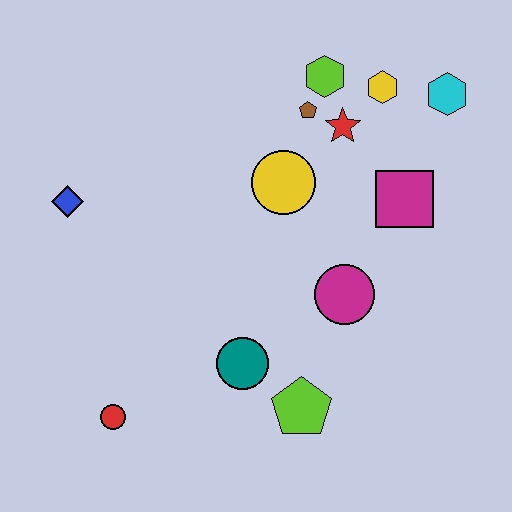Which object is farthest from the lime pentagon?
The cyan hexagon is farthest from the lime pentagon.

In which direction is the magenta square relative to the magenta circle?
The magenta square is above the magenta circle.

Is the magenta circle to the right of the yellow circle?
Yes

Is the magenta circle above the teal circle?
Yes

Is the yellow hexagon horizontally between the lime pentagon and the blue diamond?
No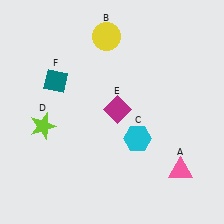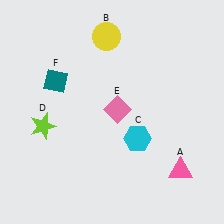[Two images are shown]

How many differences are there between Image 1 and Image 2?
There is 1 difference between the two images.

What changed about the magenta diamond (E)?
In Image 1, E is magenta. In Image 2, it changed to pink.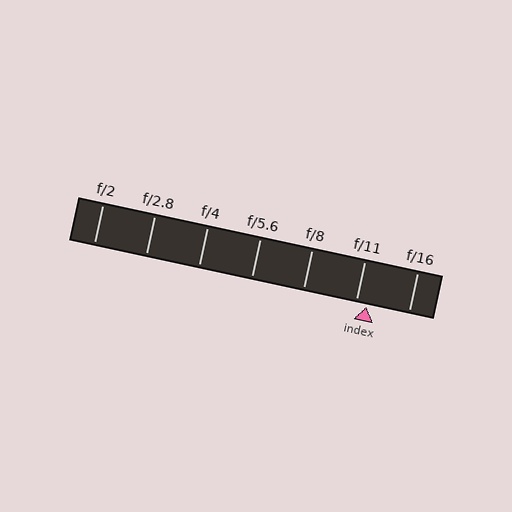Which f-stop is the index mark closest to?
The index mark is closest to f/11.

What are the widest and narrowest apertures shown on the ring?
The widest aperture shown is f/2 and the narrowest is f/16.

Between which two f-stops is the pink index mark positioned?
The index mark is between f/11 and f/16.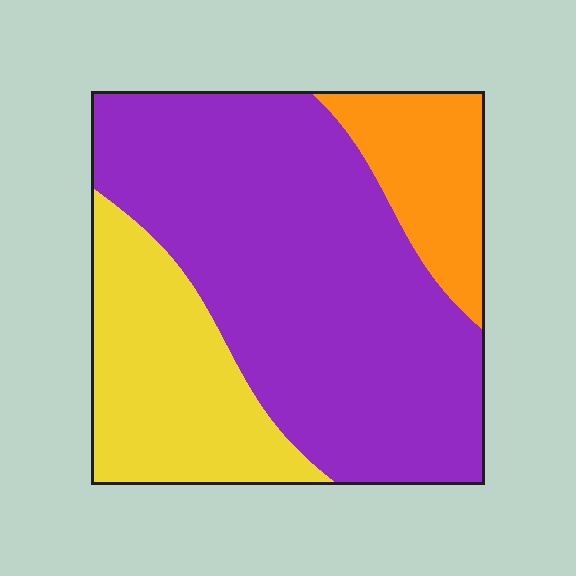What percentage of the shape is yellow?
Yellow takes up about one quarter (1/4) of the shape.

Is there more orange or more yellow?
Yellow.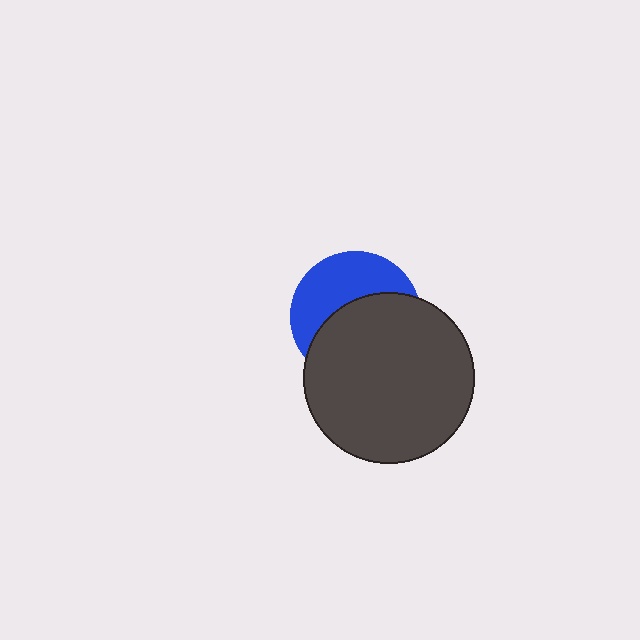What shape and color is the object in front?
The object in front is a dark gray circle.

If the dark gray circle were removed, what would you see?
You would see the complete blue circle.